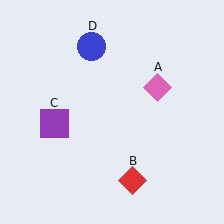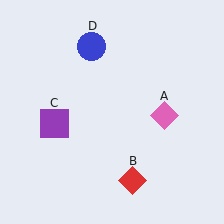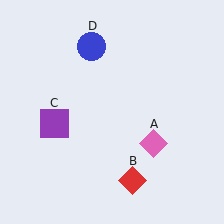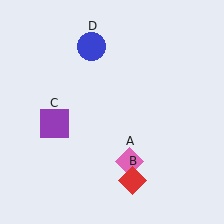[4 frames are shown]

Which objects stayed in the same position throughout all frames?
Red diamond (object B) and purple square (object C) and blue circle (object D) remained stationary.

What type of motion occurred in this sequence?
The pink diamond (object A) rotated clockwise around the center of the scene.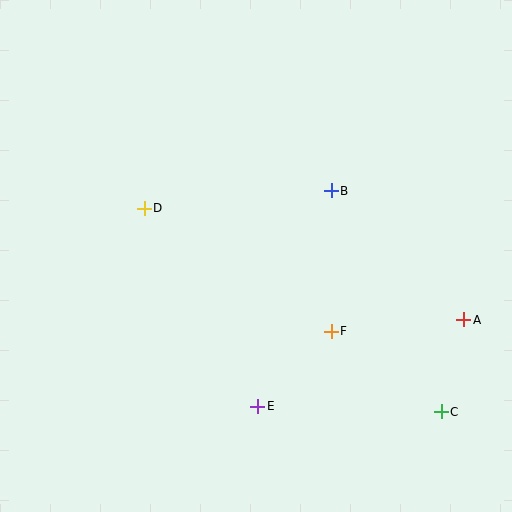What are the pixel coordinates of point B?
Point B is at (331, 191).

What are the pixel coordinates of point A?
Point A is at (464, 320).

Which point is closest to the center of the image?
Point B at (331, 191) is closest to the center.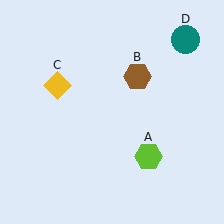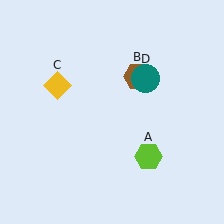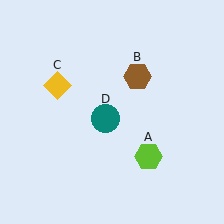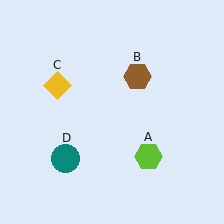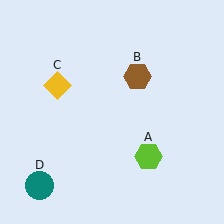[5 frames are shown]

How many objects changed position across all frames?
1 object changed position: teal circle (object D).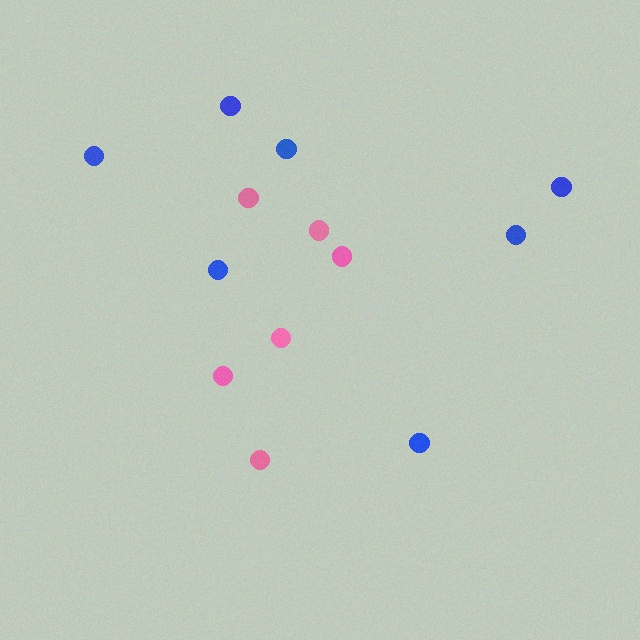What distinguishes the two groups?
There are 2 groups: one group of blue circles (7) and one group of pink circles (6).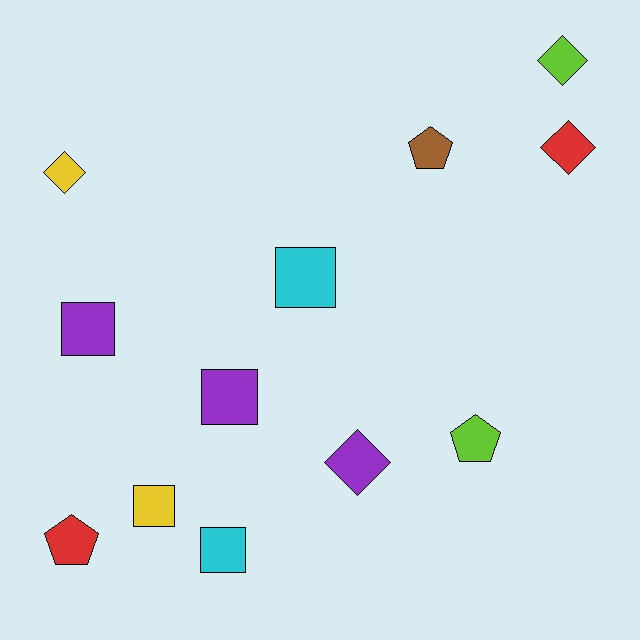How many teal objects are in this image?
There are no teal objects.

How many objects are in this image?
There are 12 objects.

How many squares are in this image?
There are 5 squares.